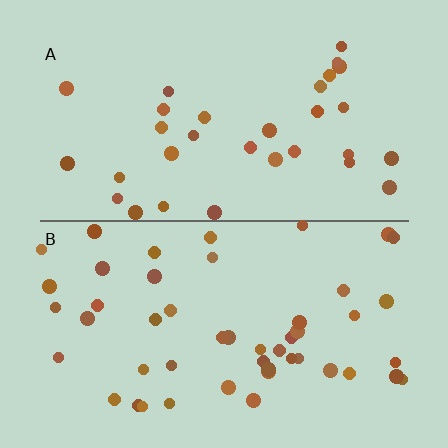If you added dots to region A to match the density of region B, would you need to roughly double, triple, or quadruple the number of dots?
Approximately double.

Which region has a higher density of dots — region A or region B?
B (the bottom).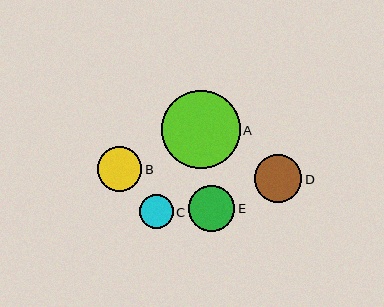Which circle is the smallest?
Circle C is the smallest with a size of approximately 34 pixels.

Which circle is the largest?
Circle A is the largest with a size of approximately 78 pixels.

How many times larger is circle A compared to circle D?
Circle A is approximately 1.6 times the size of circle D.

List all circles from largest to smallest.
From largest to smallest: A, D, E, B, C.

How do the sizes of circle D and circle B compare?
Circle D and circle B are approximately the same size.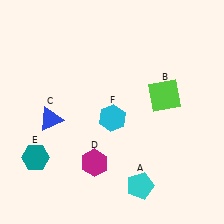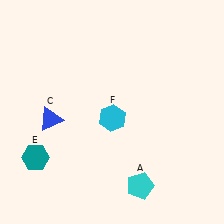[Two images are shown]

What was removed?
The magenta hexagon (D), the lime square (B) were removed in Image 2.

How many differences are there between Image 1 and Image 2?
There are 2 differences between the two images.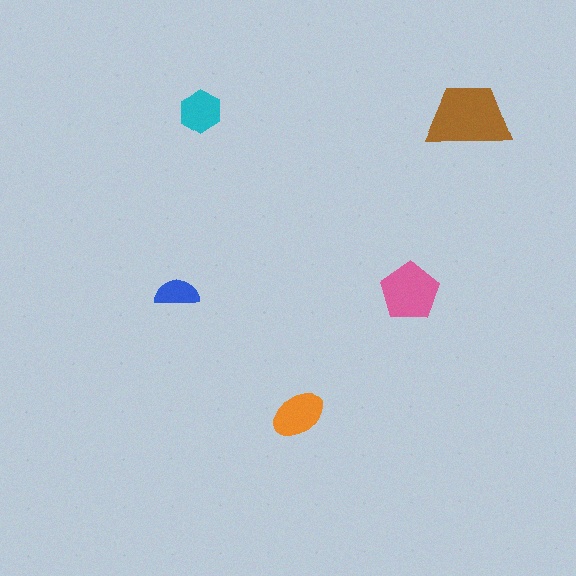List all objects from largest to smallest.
The brown trapezoid, the pink pentagon, the orange ellipse, the cyan hexagon, the blue semicircle.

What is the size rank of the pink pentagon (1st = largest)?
2nd.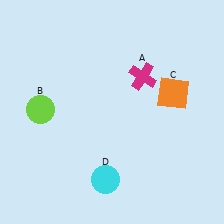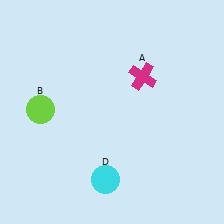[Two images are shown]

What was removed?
The orange square (C) was removed in Image 2.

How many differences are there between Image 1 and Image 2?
There is 1 difference between the two images.